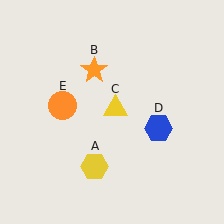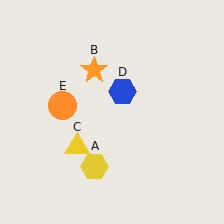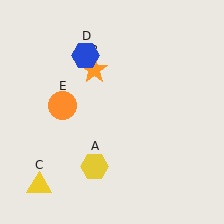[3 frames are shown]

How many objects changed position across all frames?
2 objects changed position: yellow triangle (object C), blue hexagon (object D).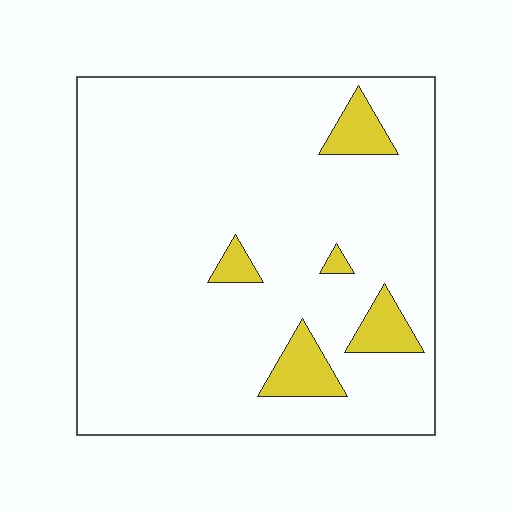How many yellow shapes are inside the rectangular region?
5.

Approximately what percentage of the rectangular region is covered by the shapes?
Approximately 10%.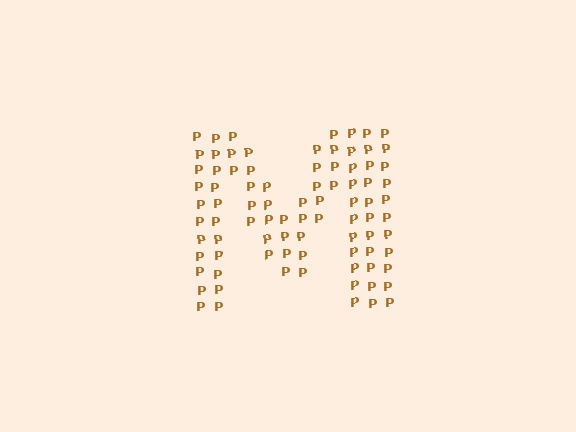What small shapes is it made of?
It is made of small letter P's.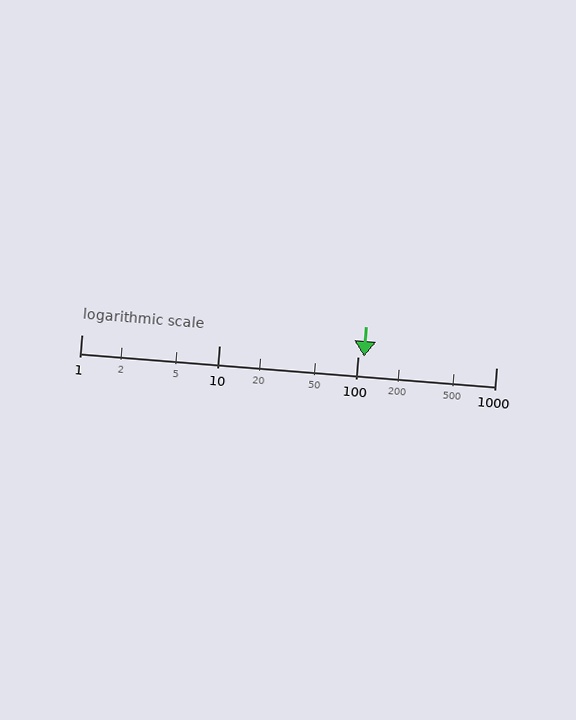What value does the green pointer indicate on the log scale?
The pointer indicates approximately 110.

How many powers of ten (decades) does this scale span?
The scale spans 3 decades, from 1 to 1000.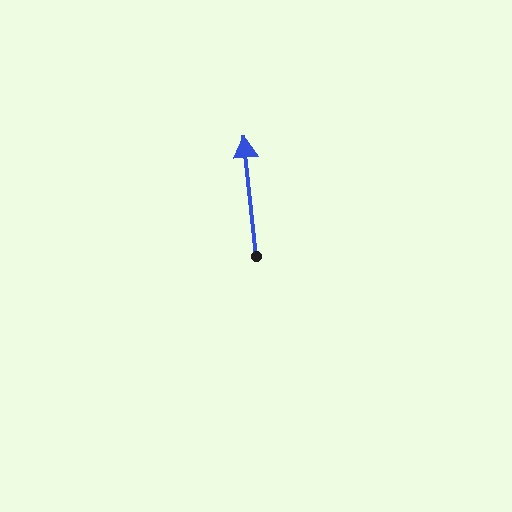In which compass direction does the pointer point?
North.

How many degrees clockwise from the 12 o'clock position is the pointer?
Approximately 354 degrees.